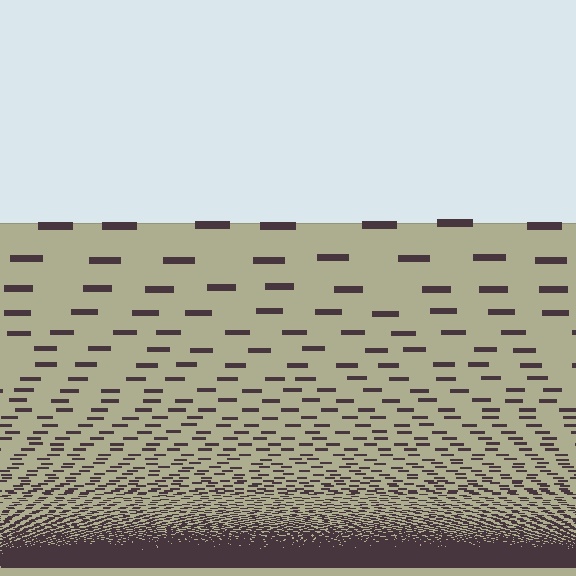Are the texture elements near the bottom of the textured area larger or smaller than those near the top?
Smaller. The gradient is inverted — elements near the bottom are smaller and denser.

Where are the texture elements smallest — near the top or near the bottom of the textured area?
Near the bottom.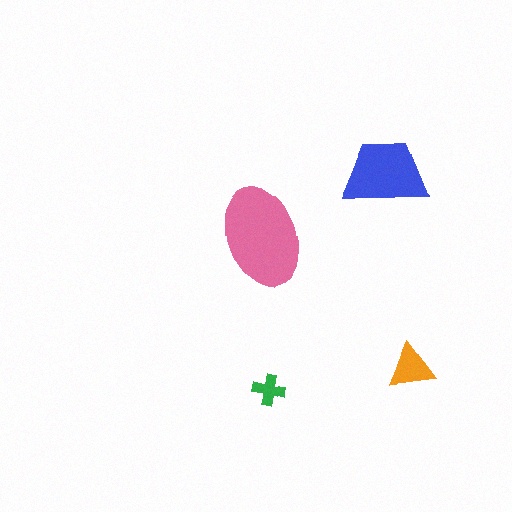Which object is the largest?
The pink ellipse.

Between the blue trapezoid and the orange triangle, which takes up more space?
The blue trapezoid.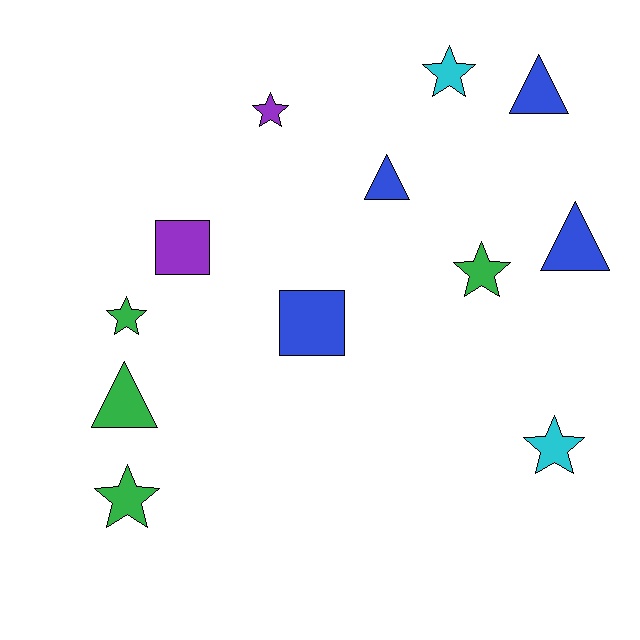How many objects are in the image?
There are 12 objects.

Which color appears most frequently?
Blue, with 4 objects.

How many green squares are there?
There are no green squares.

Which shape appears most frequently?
Star, with 6 objects.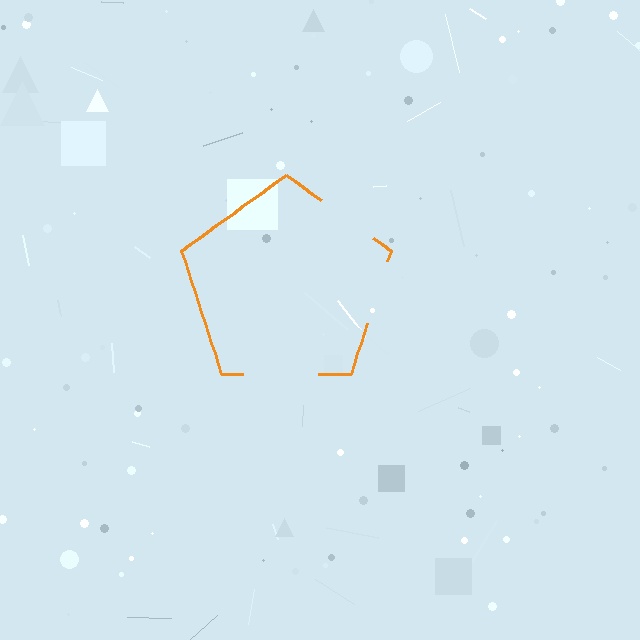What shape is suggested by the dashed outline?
The dashed outline suggests a pentagon.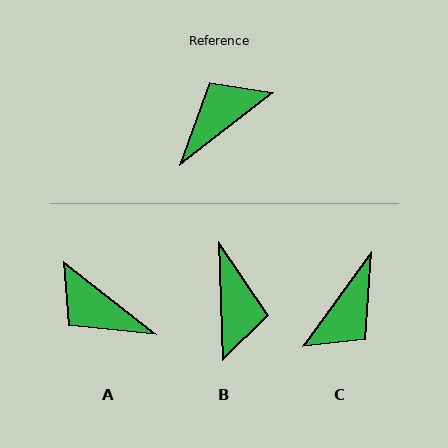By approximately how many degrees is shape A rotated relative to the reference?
Approximately 104 degrees counter-clockwise.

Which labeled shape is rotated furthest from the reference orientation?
C, about 164 degrees away.